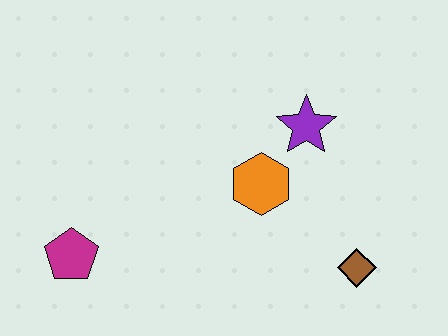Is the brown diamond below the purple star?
Yes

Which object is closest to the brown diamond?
The orange hexagon is closest to the brown diamond.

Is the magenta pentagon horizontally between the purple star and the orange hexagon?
No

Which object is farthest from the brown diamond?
The magenta pentagon is farthest from the brown diamond.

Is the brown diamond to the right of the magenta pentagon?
Yes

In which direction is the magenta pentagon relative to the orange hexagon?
The magenta pentagon is to the left of the orange hexagon.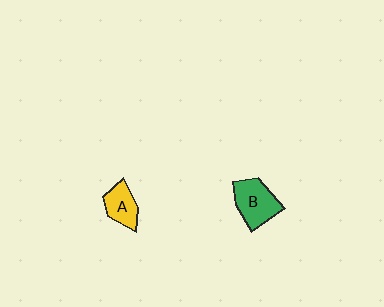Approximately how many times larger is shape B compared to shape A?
Approximately 1.4 times.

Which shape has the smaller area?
Shape A (yellow).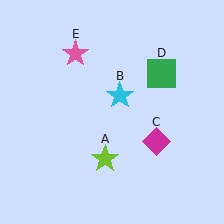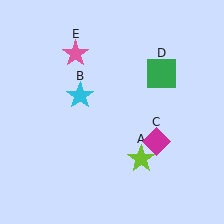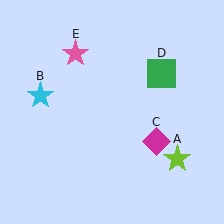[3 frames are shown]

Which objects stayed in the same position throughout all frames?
Magenta diamond (object C) and green square (object D) and pink star (object E) remained stationary.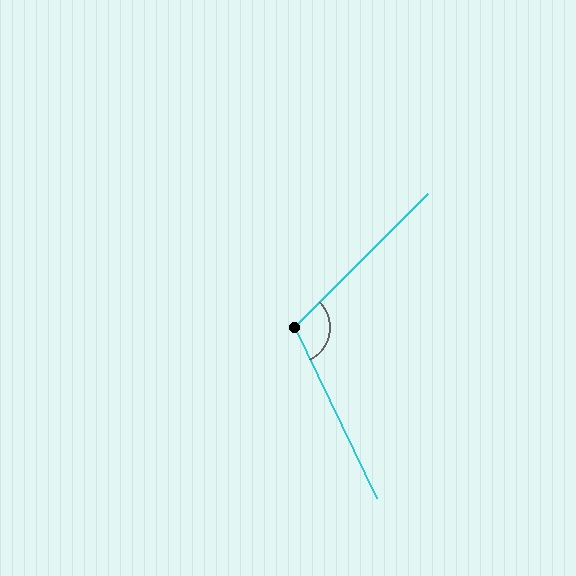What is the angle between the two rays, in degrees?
Approximately 110 degrees.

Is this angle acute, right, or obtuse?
It is obtuse.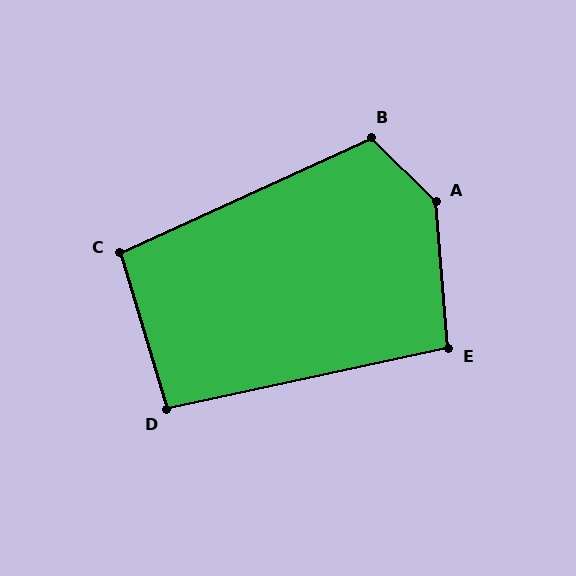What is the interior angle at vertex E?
Approximately 98 degrees (obtuse).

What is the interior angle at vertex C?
Approximately 98 degrees (obtuse).